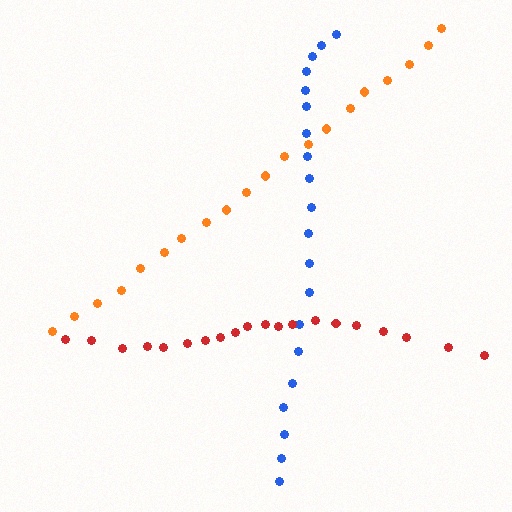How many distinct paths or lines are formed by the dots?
There are 3 distinct paths.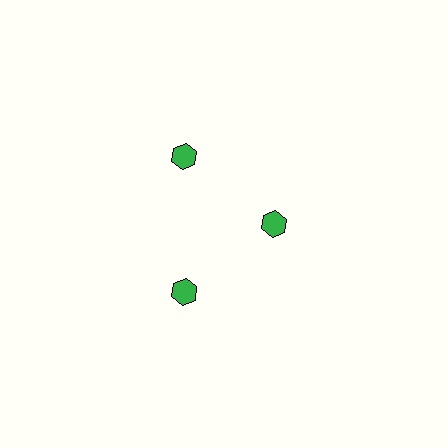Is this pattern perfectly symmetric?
No. The 3 green hexagons are arranged in a ring, but one element near the 3 o'clock position is pulled inward toward the center, breaking the 3-fold rotational symmetry.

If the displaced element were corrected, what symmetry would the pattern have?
It would have 3-fold rotational symmetry — the pattern would map onto itself every 120 degrees.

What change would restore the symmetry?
The symmetry would be restored by moving it outward, back onto the ring so that all 3 hexagons sit at equal angles and equal distance from the center.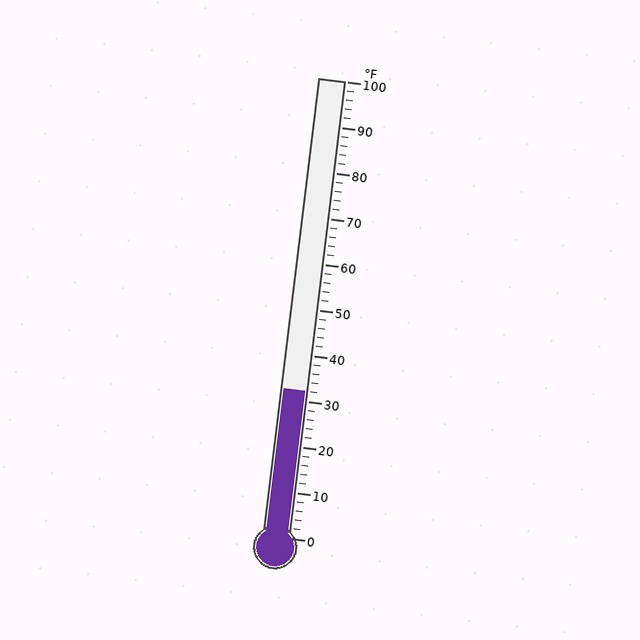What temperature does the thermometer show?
The thermometer shows approximately 32°F.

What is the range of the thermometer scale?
The thermometer scale ranges from 0°F to 100°F.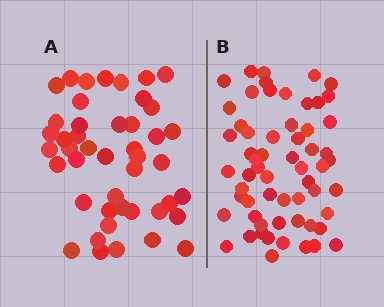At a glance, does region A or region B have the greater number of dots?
Region B (the right region) has more dots.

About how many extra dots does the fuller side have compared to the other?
Region B has approximately 15 more dots than region A.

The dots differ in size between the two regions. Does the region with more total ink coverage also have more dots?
No. Region A has more total ink coverage because its dots are larger, but region B actually contains more individual dots. Total area can be misleading — the number of items is what matters here.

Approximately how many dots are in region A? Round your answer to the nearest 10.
About 40 dots. (The exact count is 45, which rounds to 40.)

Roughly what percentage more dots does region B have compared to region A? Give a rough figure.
About 35% more.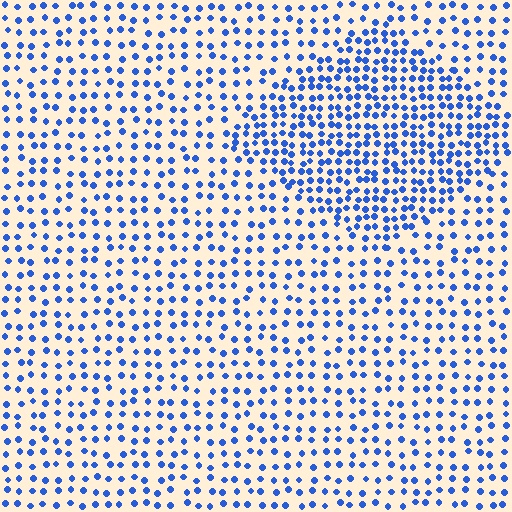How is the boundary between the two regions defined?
The boundary is defined by a change in element density (approximately 1.9x ratio). All elements are the same color, size, and shape.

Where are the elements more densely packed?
The elements are more densely packed inside the diamond boundary.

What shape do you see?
I see a diamond.